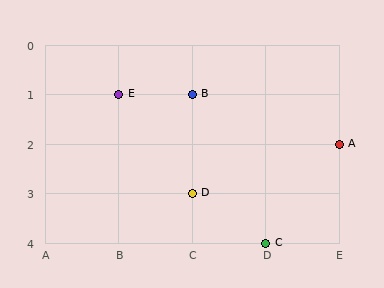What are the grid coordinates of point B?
Point B is at grid coordinates (C, 1).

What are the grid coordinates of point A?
Point A is at grid coordinates (E, 2).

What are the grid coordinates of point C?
Point C is at grid coordinates (D, 4).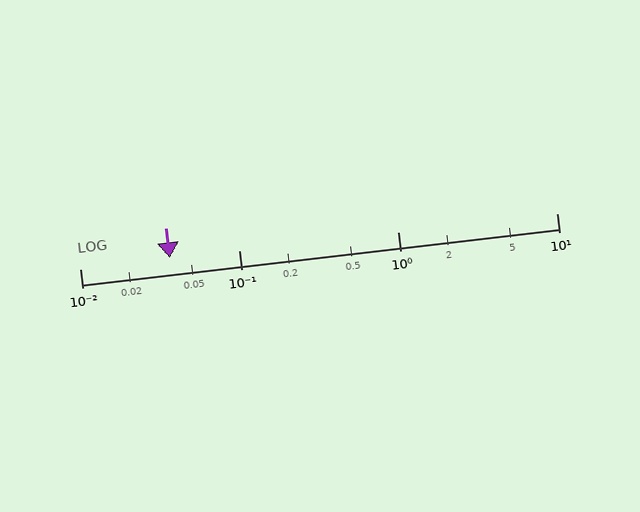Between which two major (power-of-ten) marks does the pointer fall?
The pointer is between 0.01 and 0.1.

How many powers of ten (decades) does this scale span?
The scale spans 3 decades, from 0.01 to 10.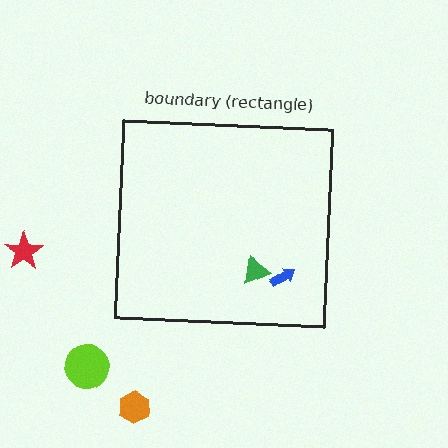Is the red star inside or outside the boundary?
Outside.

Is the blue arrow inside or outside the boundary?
Inside.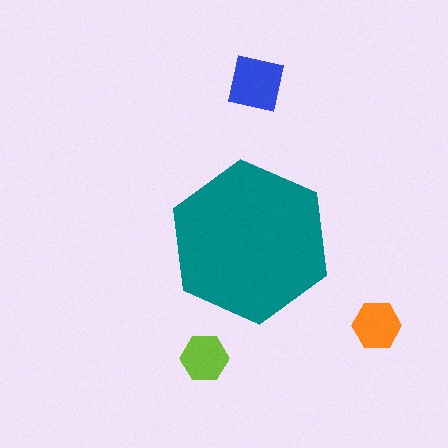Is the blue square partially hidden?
No, the blue square is fully visible.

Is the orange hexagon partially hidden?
No, the orange hexagon is fully visible.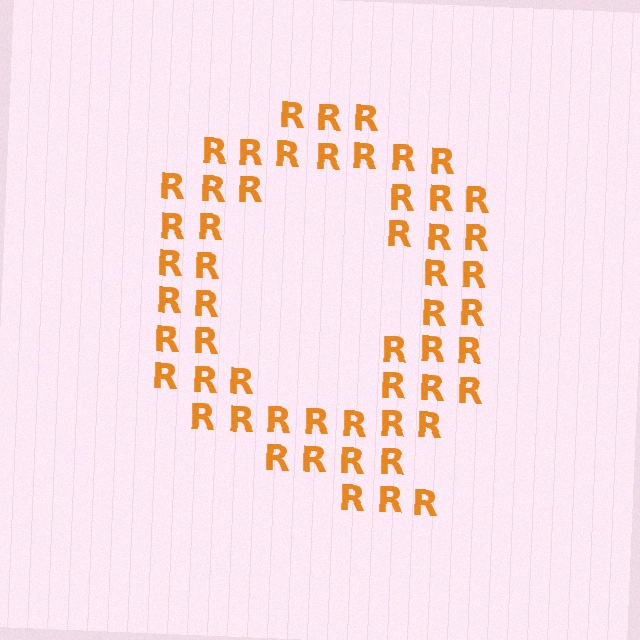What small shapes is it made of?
It is made of small letter R's.